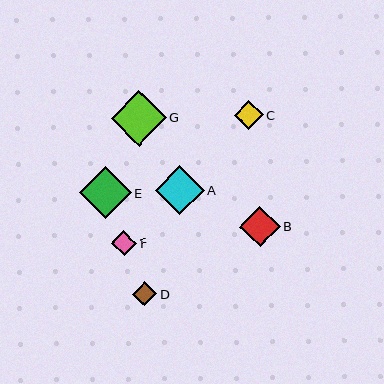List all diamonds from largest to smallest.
From largest to smallest: G, E, A, B, C, F, D.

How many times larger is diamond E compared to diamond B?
Diamond E is approximately 1.3 times the size of diamond B.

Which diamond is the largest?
Diamond G is the largest with a size of approximately 55 pixels.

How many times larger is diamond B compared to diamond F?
Diamond B is approximately 1.6 times the size of diamond F.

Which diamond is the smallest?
Diamond D is the smallest with a size of approximately 24 pixels.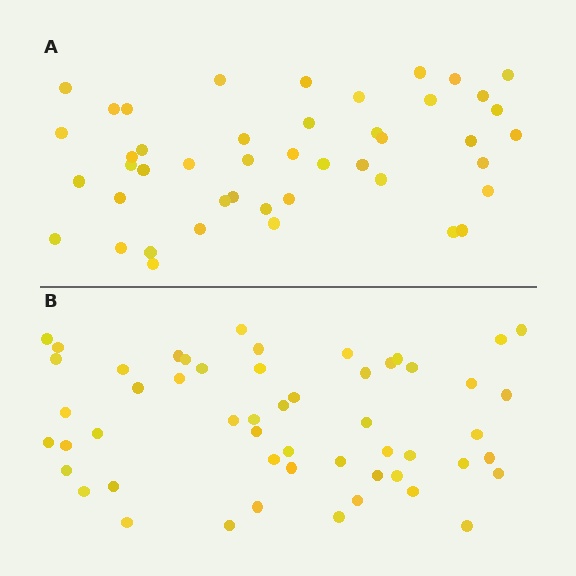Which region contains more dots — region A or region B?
Region B (the bottom region) has more dots.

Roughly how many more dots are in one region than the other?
Region B has roughly 8 or so more dots than region A.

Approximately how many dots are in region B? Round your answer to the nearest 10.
About 50 dots. (The exact count is 53, which rounds to 50.)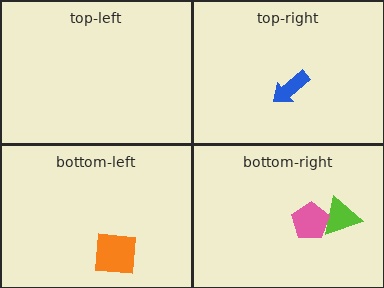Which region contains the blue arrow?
The top-right region.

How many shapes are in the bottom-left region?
1.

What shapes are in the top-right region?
The blue arrow.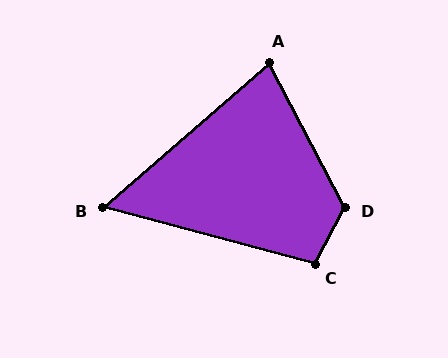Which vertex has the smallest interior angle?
B, at approximately 56 degrees.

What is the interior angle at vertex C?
Approximately 103 degrees (obtuse).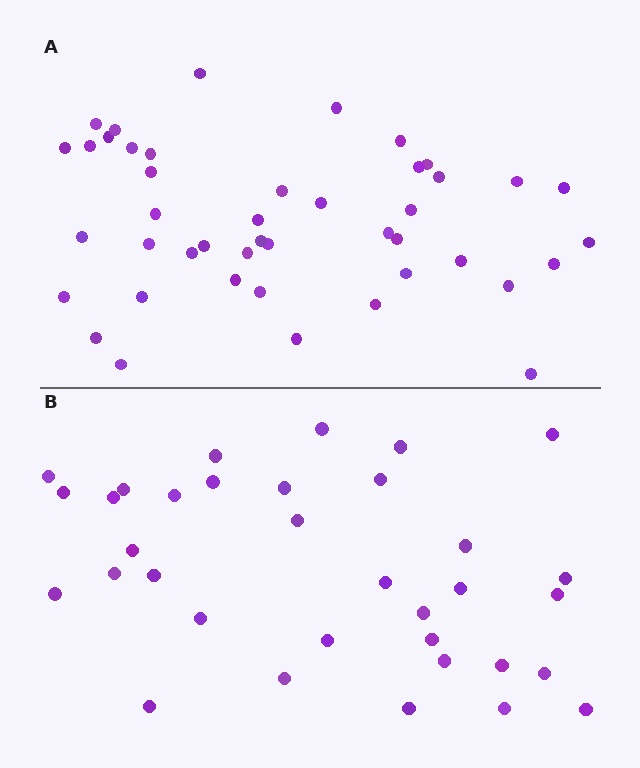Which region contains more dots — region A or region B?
Region A (the top region) has more dots.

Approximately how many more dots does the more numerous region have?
Region A has roughly 10 or so more dots than region B.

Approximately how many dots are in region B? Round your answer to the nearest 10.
About 30 dots. (The exact count is 34, which rounds to 30.)